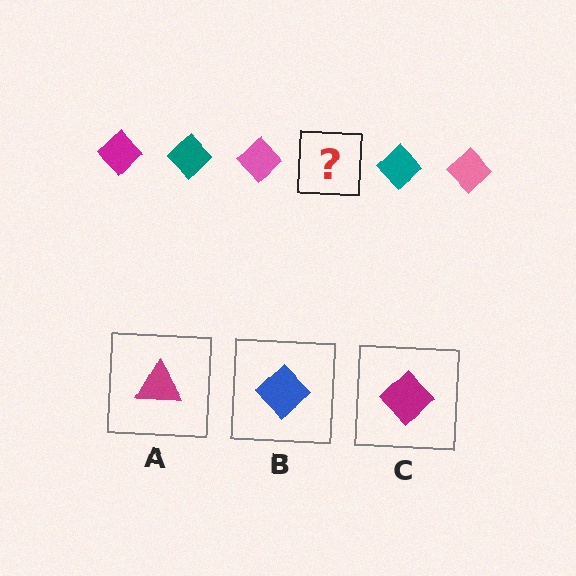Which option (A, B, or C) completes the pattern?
C.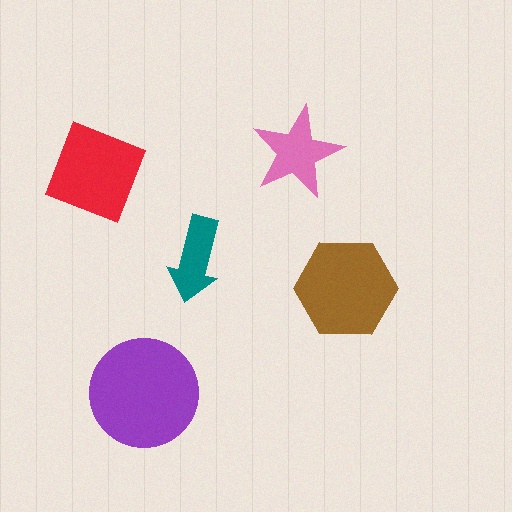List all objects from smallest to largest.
The teal arrow, the pink star, the red diamond, the brown hexagon, the purple circle.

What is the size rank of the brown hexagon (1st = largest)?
2nd.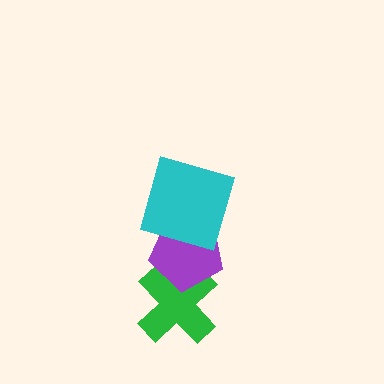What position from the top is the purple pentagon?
The purple pentagon is 2nd from the top.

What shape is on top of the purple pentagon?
The cyan square is on top of the purple pentagon.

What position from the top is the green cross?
The green cross is 3rd from the top.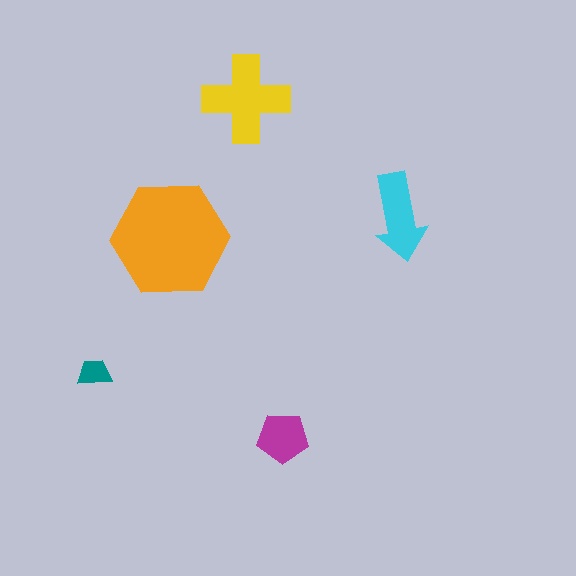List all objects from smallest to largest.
The teal trapezoid, the magenta pentagon, the cyan arrow, the yellow cross, the orange hexagon.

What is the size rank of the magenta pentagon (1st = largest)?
4th.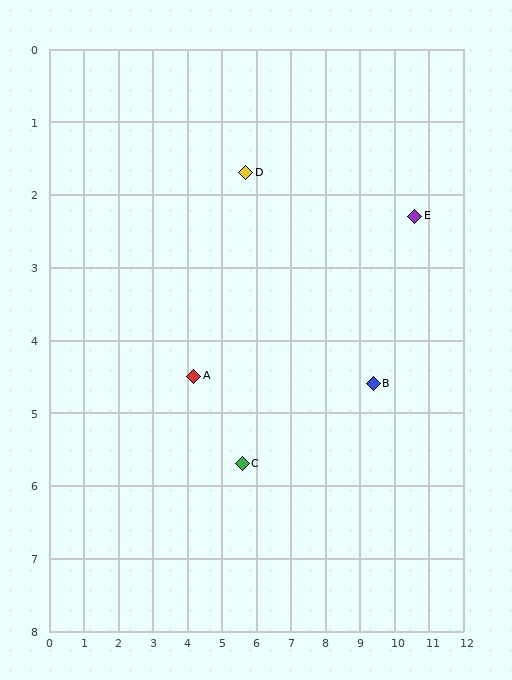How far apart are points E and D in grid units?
Points E and D are about 4.9 grid units apart.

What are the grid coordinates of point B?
Point B is at approximately (9.4, 4.6).